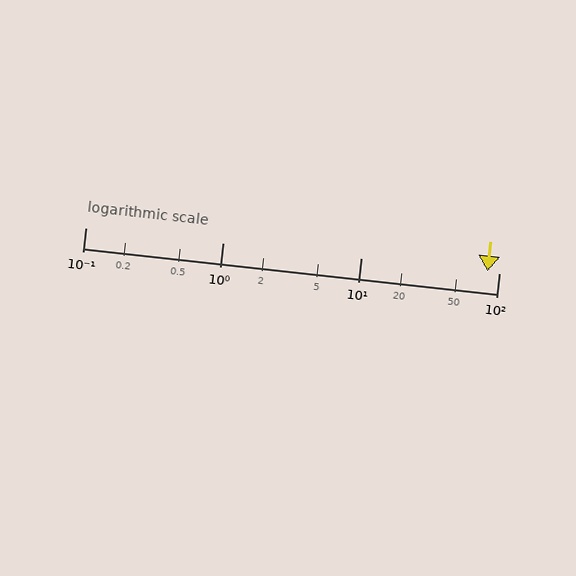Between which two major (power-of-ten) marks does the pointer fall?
The pointer is between 10 and 100.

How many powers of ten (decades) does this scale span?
The scale spans 3 decades, from 0.1 to 100.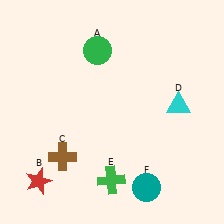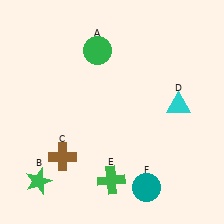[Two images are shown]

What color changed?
The star (B) changed from red in Image 1 to green in Image 2.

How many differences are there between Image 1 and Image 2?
There is 1 difference between the two images.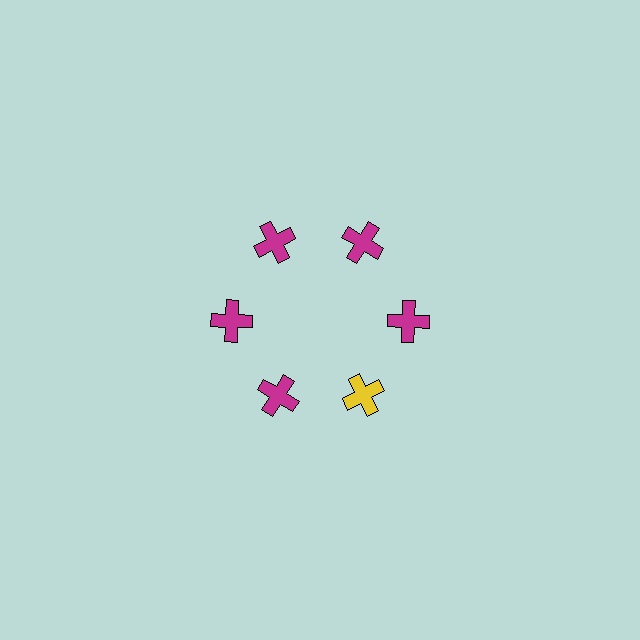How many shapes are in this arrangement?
There are 6 shapes arranged in a ring pattern.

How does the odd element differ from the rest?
It has a different color: yellow instead of magenta.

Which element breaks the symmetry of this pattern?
The yellow cross at roughly the 5 o'clock position breaks the symmetry. All other shapes are magenta crosses.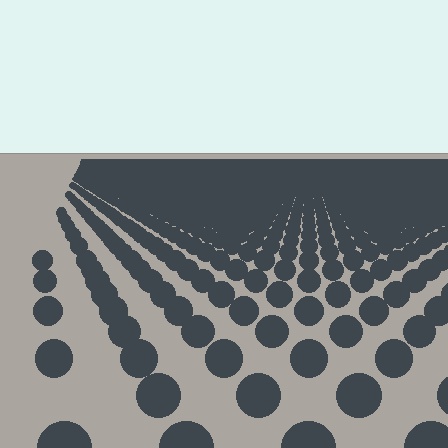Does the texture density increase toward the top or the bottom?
Density increases toward the top.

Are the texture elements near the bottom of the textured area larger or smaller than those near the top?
Larger. Near the bottom, elements are closer to the viewer and appear at a bigger on-screen size.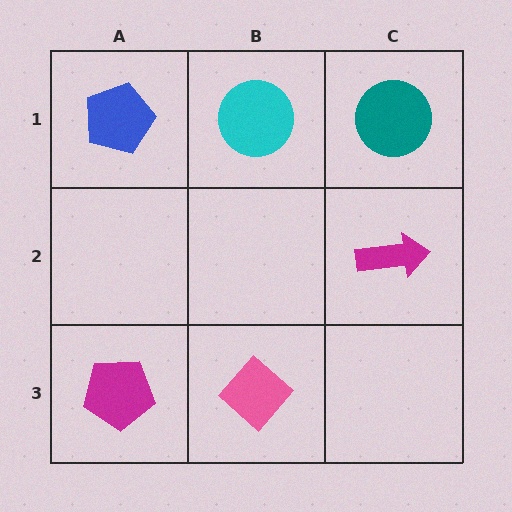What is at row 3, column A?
A magenta pentagon.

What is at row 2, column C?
A magenta arrow.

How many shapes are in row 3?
2 shapes.